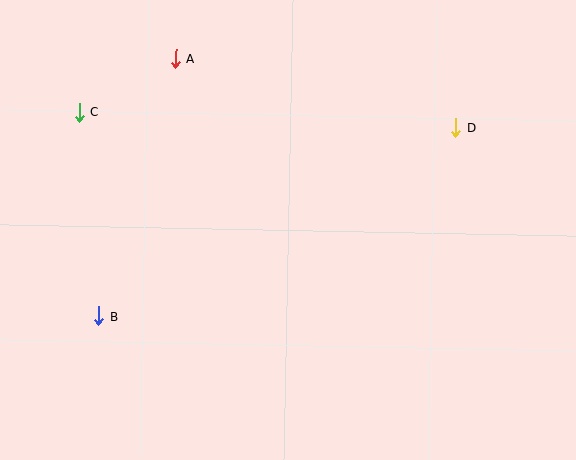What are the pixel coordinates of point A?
Point A is at (176, 58).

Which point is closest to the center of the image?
Point D at (456, 127) is closest to the center.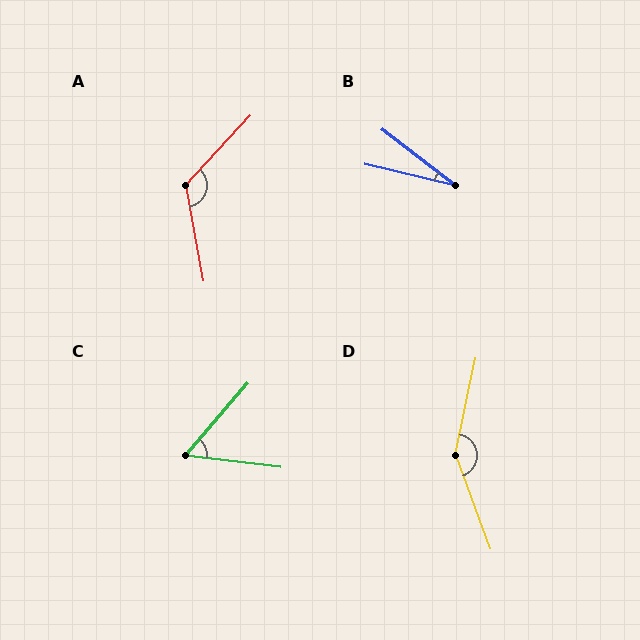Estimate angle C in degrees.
Approximately 56 degrees.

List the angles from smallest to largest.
B (24°), C (56°), A (127°), D (148°).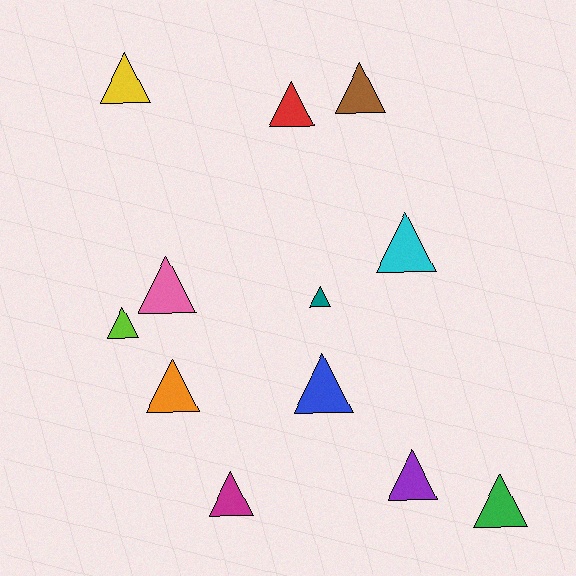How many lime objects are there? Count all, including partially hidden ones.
There is 1 lime object.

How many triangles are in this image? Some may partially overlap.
There are 12 triangles.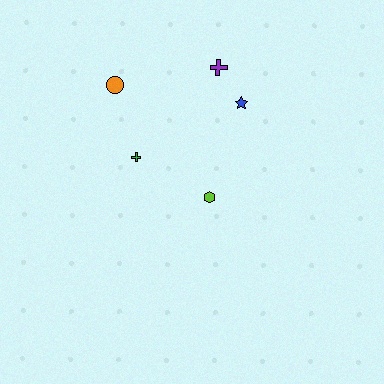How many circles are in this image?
There is 1 circle.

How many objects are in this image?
There are 5 objects.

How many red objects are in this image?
There are no red objects.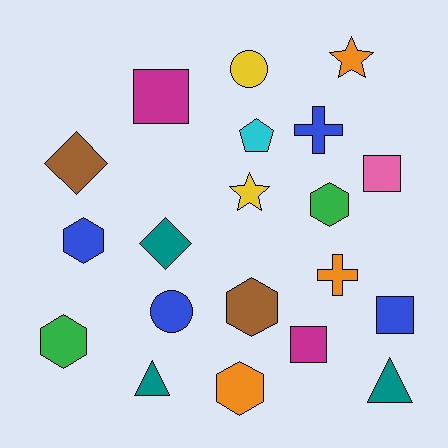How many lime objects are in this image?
There are no lime objects.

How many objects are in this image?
There are 20 objects.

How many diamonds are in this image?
There are 2 diamonds.